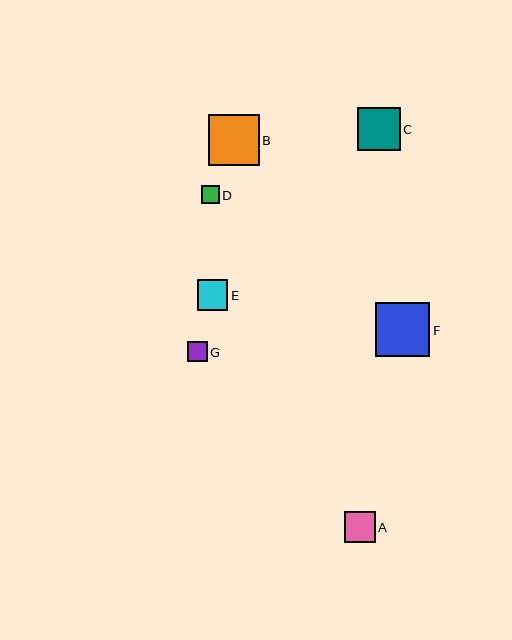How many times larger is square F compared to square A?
Square F is approximately 1.7 times the size of square A.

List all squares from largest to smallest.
From largest to smallest: F, B, C, A, E, G, D.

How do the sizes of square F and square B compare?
Square F and square B are approximately the same size.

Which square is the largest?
Square F is the largest with a size of approximately 54 pixels.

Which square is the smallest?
Square D is the smallest with a size of approximately 18 pixels.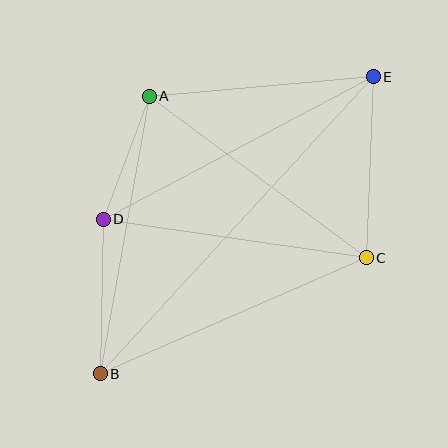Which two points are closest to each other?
Points A and D are closest to each other.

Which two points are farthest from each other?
Points B and E are farthest from each other.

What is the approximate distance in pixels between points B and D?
The distance between B and D is approximately 155 pixels.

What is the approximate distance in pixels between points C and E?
The distance between C and E is approximately 181 pixels.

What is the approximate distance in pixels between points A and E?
The distance between A and E is approximately 225 pixels.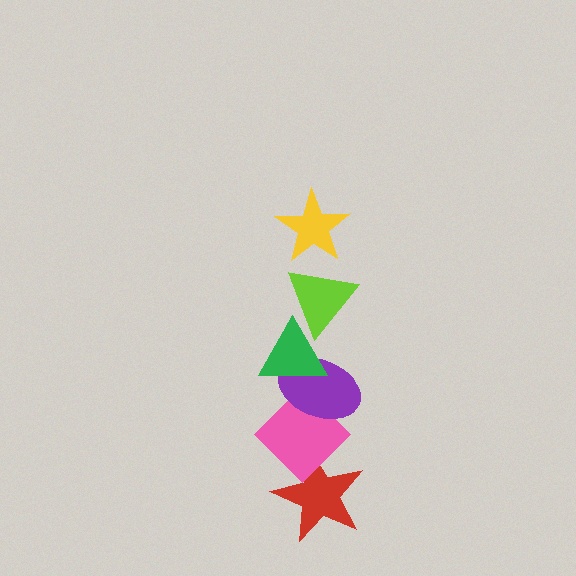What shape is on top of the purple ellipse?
The green triangle is on top of the purple ellipse.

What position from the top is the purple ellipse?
The purple ellipse is 4th from the top.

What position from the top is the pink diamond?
The pink diamond is 5th from the top.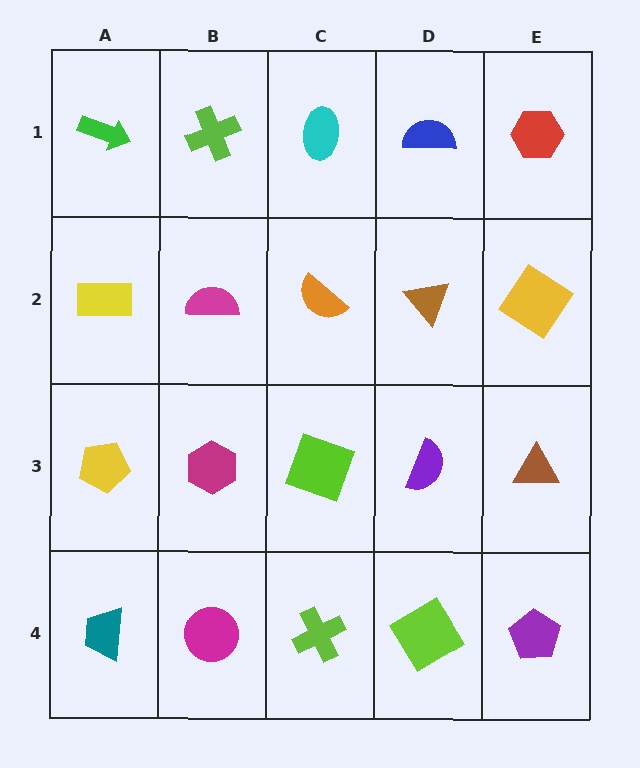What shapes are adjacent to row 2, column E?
A red hexagon (row 1, column E), a brown triangle (row 3, column E), a brown triangle (row 2, column D).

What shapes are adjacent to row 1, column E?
A yellow diamond (row 2, column E), a blue semicircle (row 1, column D).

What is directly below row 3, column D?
A lime diamond.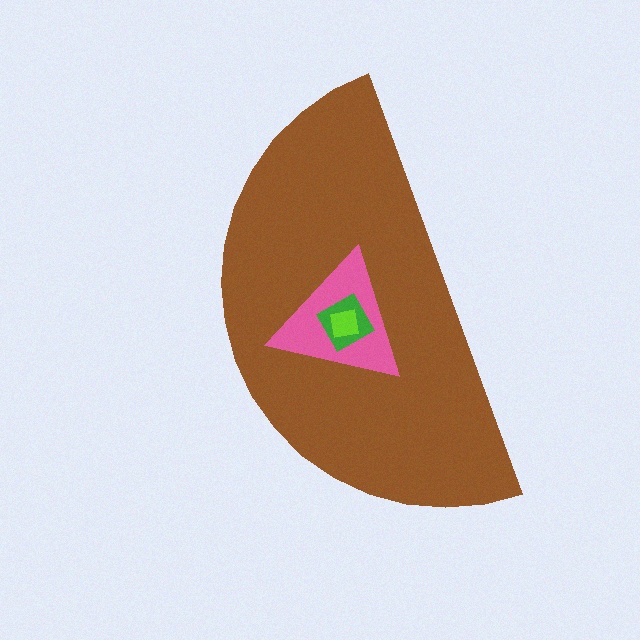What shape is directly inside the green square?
The lime square.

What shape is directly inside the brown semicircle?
The pink triangle.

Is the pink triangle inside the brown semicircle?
Yes.